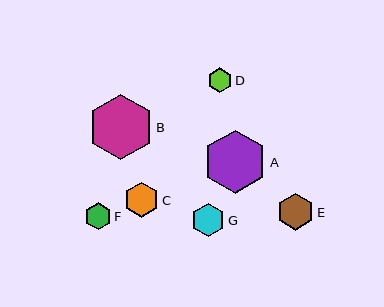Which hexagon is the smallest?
Hexagon D is the smallest with a size of approximately 25 pixels.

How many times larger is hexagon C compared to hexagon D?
Hexagon C is approximately 1.4 times the size of hexagon D.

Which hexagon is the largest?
Hexagon B is the largest with a size of approximately 65 pixels.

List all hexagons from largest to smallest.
From largest to smallest: B, A, E, C, G, F, D.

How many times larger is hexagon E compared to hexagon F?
Hexagon E is approximately 1.4 times the size of hexagon F.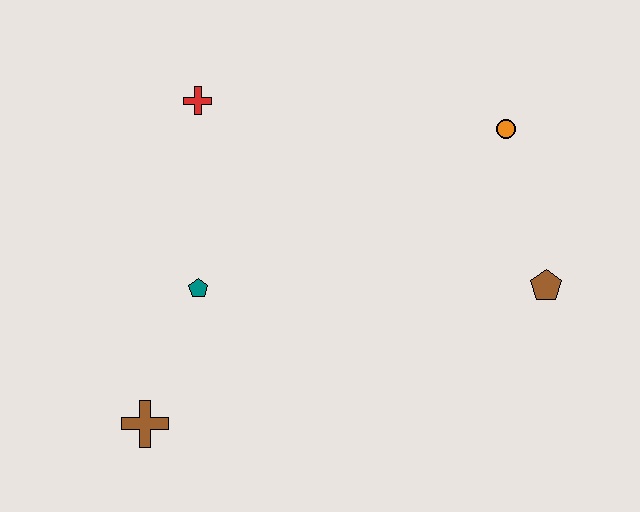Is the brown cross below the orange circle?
Yes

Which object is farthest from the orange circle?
The brown cross is farthest from the orange circle.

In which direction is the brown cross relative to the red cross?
The brown cross is below the red cross.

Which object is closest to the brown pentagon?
The orange circle is closest to the brown pentagon.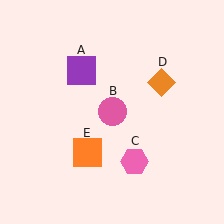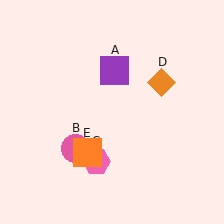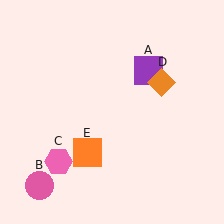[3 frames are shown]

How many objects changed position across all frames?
3 objects changed position: purple square (object A), pink circle (object B), pink hexagon (object C).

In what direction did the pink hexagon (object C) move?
The pink hexagon (object C) moved left.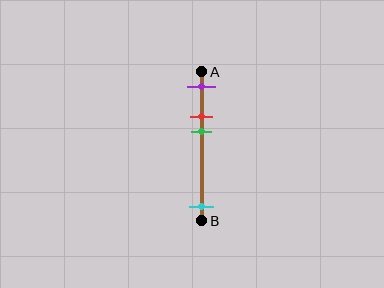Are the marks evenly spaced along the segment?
No, the marks are not evenly spaced.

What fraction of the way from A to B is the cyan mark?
The cyan mark is approximately 90% (0.9) of the way from A to B.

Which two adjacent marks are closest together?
The red and green marks are the closest adjacent pair.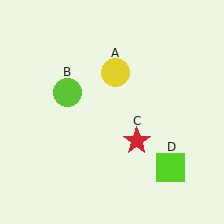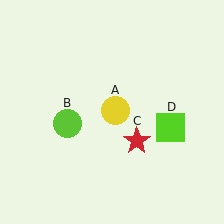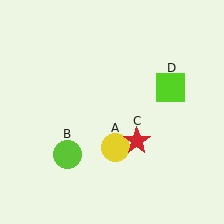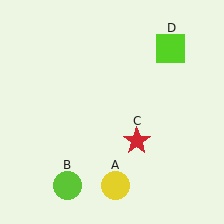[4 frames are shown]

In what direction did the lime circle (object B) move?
The lime circle (object B) moved down.